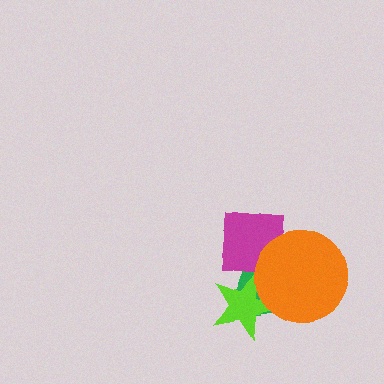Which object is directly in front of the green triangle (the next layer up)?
The magenta square is directly in front of the green triangle.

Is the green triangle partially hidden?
Yes, it is partially covered by another shape.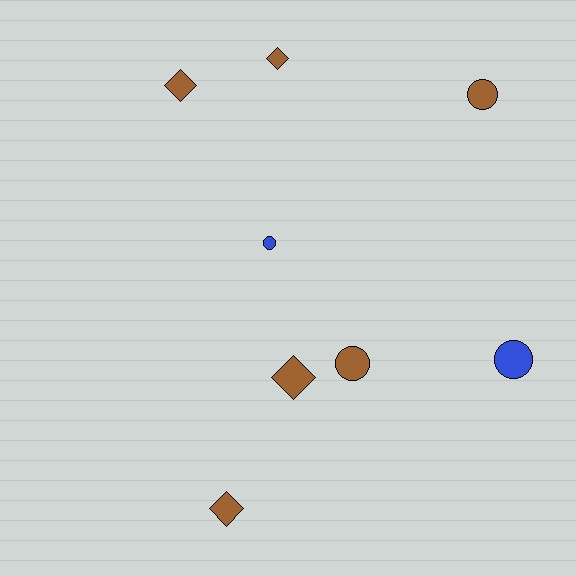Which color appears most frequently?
Brown, with 6 objects.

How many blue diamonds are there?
There are no blue diamonds.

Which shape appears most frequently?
Diamond, with 4 objects.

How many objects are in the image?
There are 8 objects.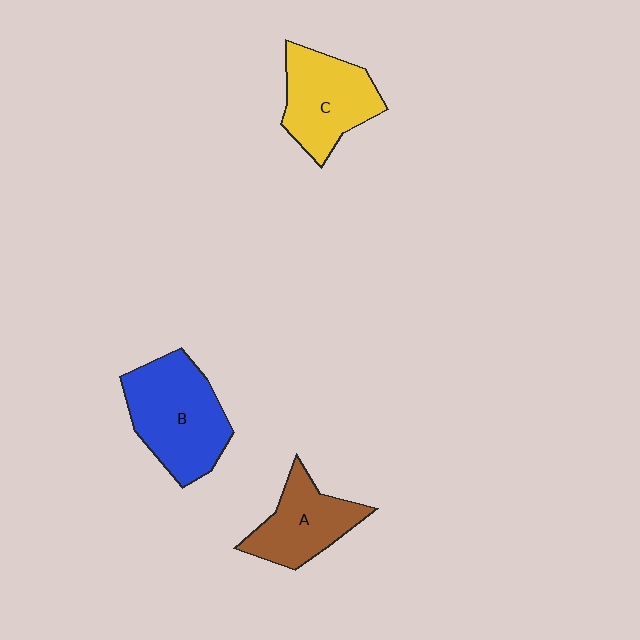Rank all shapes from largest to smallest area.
From largest to smallest: B (blue), C (yellow), A (brown).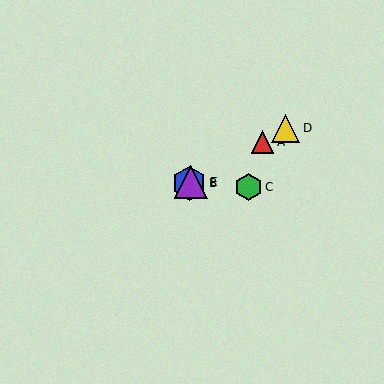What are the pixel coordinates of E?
Object E is at (191, 182).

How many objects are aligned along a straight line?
4 objects (A, B, D, E) are aligned along a straight line.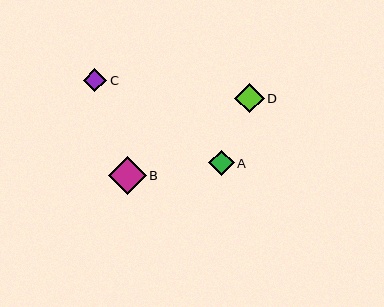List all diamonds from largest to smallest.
From largest to smallest: B, D, A, C.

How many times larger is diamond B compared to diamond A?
Diamond B is approximately 1.5 times the size of diamond A.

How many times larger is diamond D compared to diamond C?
Diamond D is approximately 1.2 times the size of diamond C.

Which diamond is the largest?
Diamond B is the largest with a size of approximately 38 pixels.